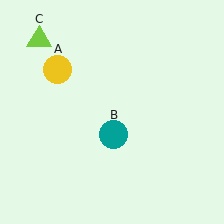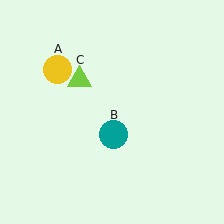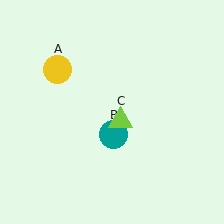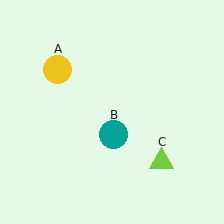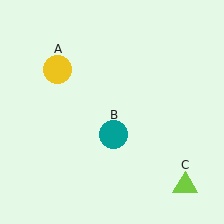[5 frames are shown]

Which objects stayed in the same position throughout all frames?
Yellow circle (object A) and teal circle (object B) remained stationary.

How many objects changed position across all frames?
1 object changed position: lime triangle (object C).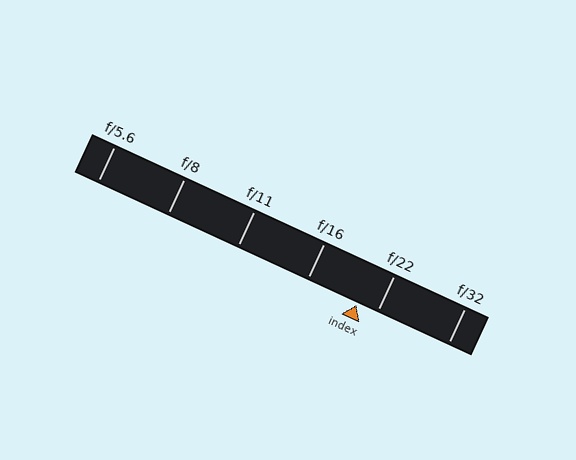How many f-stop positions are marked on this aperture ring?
There are 6 f-stop positions marked.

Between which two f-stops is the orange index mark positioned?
The index mark is between f/16 and f/22.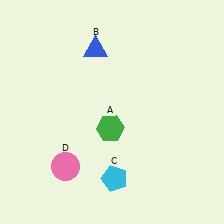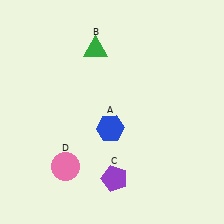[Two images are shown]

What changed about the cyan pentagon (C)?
In Image 1, C is cyan. In Image 2, it changed to purple.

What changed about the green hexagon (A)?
In Image 1, A is green. In Image 2, it changed to blue.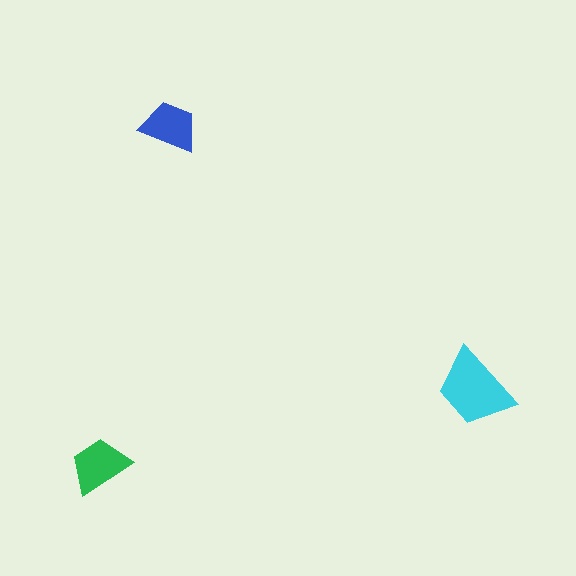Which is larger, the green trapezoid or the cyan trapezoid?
The cyan one.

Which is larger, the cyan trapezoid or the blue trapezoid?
The cyan one.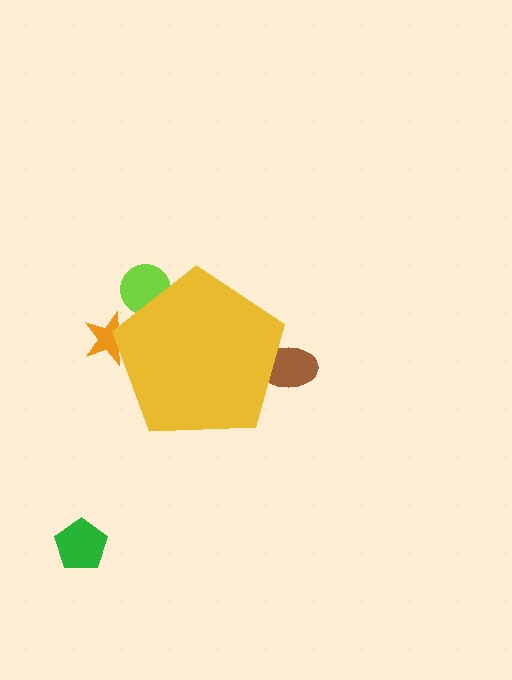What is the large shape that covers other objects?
A yellow pentagon.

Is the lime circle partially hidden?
Yes, the lime circle is partially hidden behind the yellow pentagon.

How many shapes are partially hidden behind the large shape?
3 shapes are partially hidden.